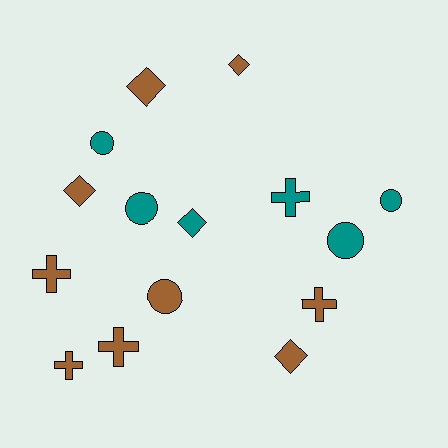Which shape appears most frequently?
Diamond, with 5 objects.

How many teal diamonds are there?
There is 1 teal diamond.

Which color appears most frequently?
Brown, with 9 objects.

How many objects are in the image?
There are 15 objects.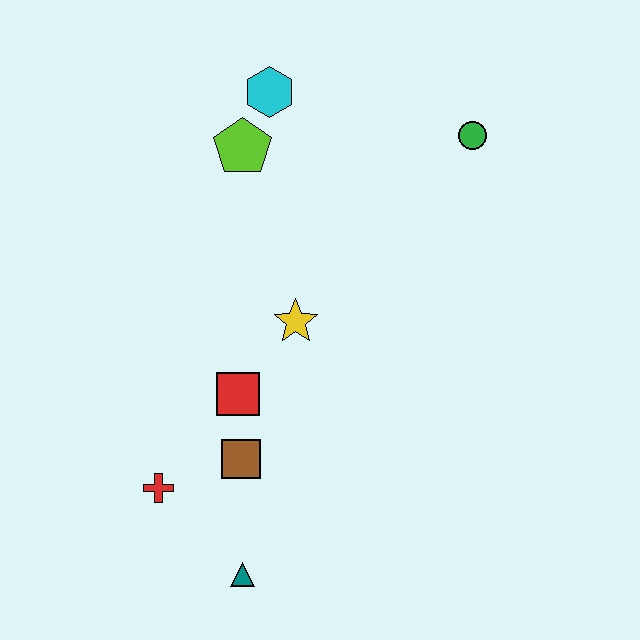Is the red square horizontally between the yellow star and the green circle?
No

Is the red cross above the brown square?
No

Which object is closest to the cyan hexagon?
The lime pentagon is closest to the cyan hexagon.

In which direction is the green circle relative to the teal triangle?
The green circle is above the teal triangle.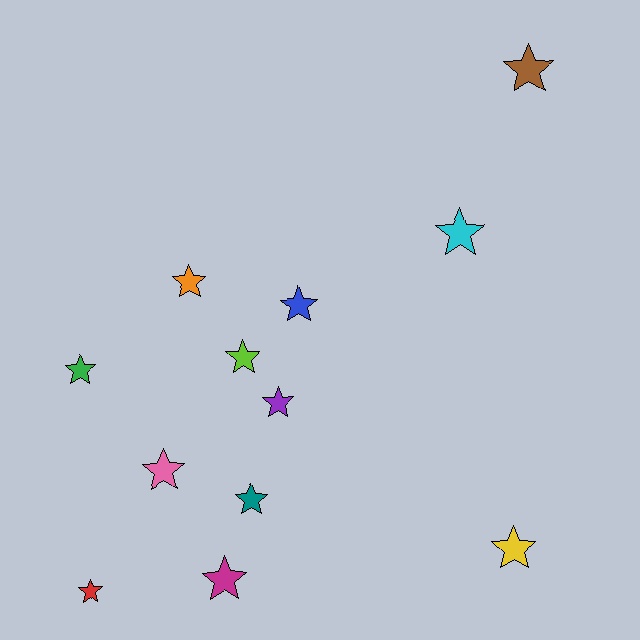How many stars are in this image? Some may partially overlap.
There are 12 stars.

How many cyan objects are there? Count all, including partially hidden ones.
There is 1 cyan object.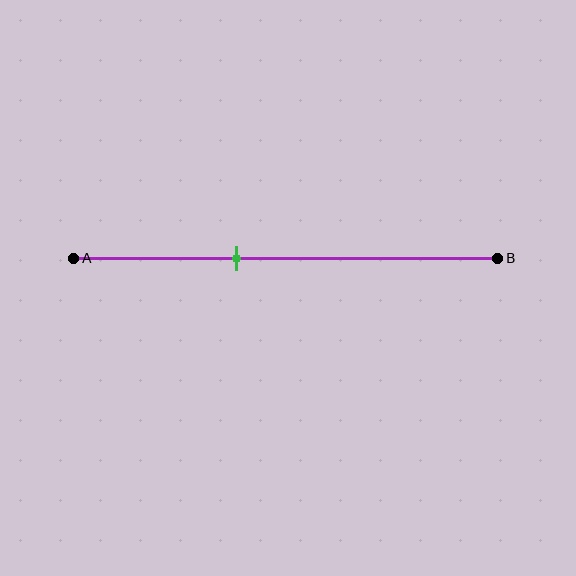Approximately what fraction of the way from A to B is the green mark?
The green mark is approximately 40% of the way from A to B.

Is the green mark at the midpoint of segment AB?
No, the mark is at about 40% from A, not at the 50% midpoint.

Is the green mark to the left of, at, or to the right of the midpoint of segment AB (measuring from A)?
The green mark is to the left of the midpoint of segment AB.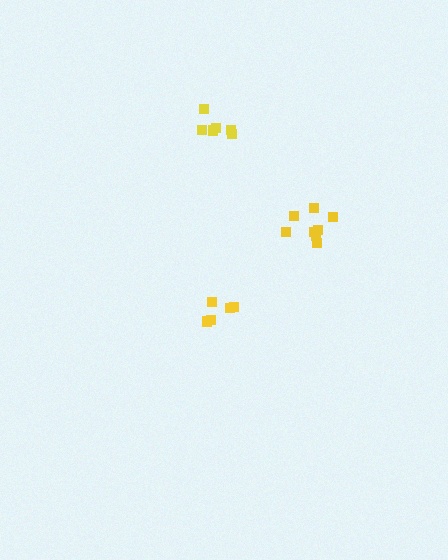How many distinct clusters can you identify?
There are 3 distinct clusters.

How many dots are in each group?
Group 1: 5 dots, Group 2: 8 dots, Group 3: 6 dots (19 total).